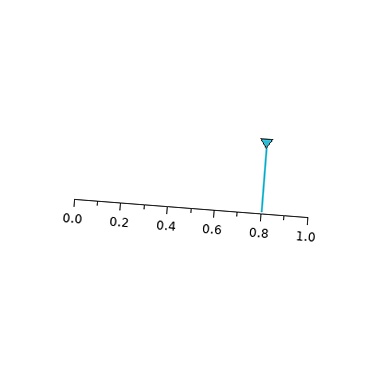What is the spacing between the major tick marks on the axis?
The major ticks are spaced 0.2 apart.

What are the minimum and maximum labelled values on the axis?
The axis runs from 0.0 to 1.0.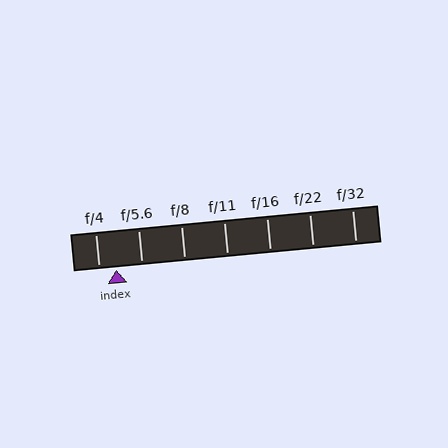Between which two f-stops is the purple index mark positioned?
The index mark is between f/4 and f/5.6.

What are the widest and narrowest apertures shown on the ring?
The widest aperture shown is f/4 and the narrowest is f/32.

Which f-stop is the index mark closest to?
The index mark is closest to f/4.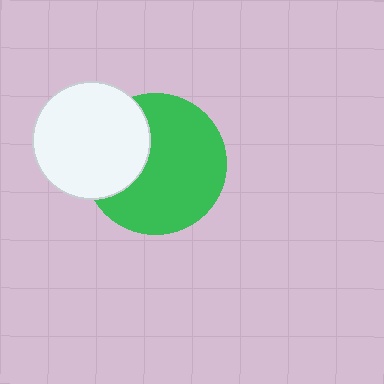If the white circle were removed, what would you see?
You would see the complete green circle.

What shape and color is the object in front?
The object in front is a white circle.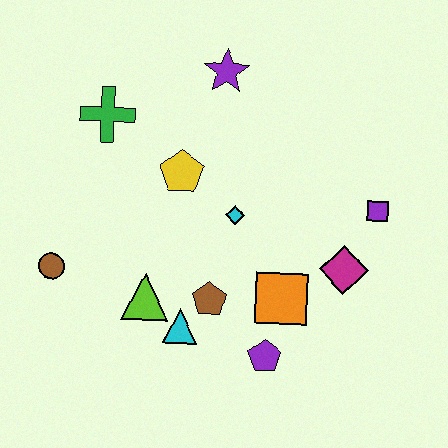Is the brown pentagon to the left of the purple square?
Yes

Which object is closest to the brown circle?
The lime triangle is closest to the brown circle.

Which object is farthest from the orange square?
The green cross is farthest from the orange square.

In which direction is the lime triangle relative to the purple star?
The lime triangle is below the purple star.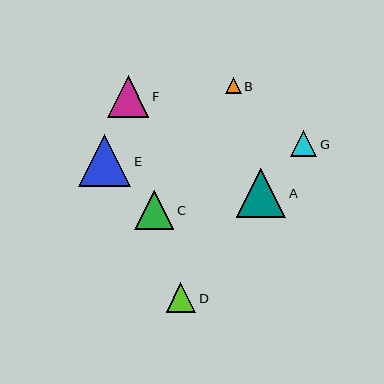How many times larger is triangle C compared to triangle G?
Triangle C is approximately 1.5 times the size of triangle G.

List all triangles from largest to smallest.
From largest to smallest: E, A, F, C, D, G, B.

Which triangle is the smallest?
Triangle B is the smallest with a size of approximately 16 pixels.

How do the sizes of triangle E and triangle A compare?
Triangle E and triangle A are approximately the same size.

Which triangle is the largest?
Triangle E is the largest with a size of approximately 52 pixels.